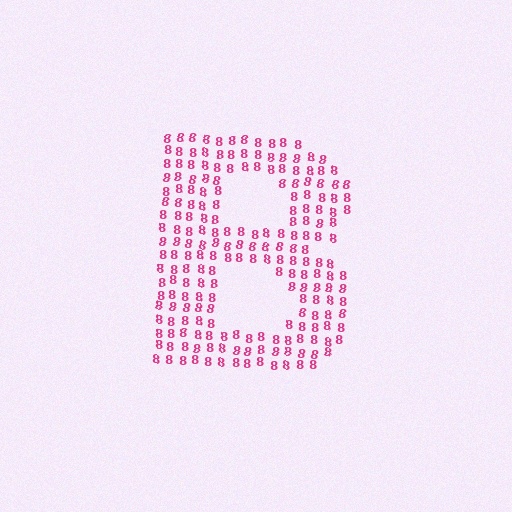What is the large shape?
The large shape is the letter B.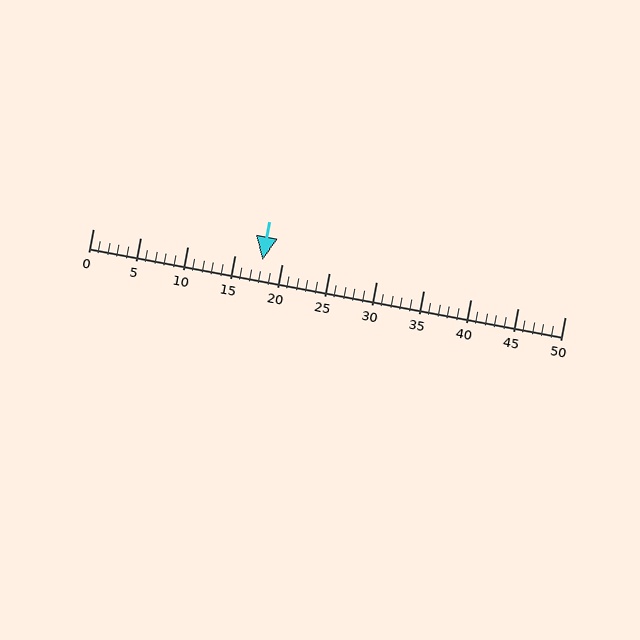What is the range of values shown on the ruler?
The ruler shows values from 0 to 50.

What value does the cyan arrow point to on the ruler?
The cyan arrow points to approximately 18.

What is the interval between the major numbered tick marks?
The major tick marks are spaced 5 units apart.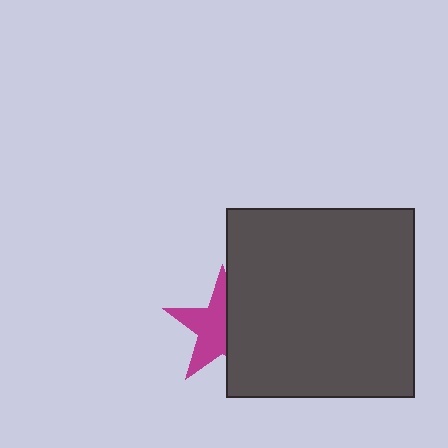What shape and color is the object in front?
The object in front is a dark gray square.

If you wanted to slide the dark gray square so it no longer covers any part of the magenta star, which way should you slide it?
Slide it right — that is the most direct way to separate the two shapes.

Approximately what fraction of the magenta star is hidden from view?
Roughly 45% of the magenta star is hidden behind the dark gray square.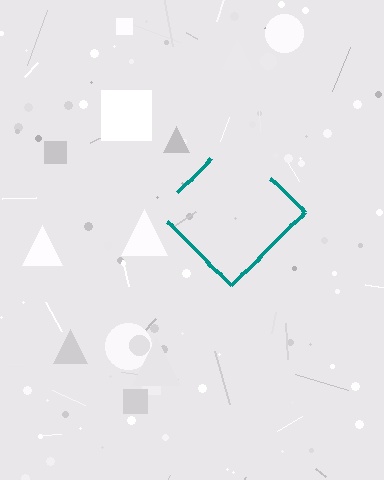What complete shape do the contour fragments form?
The contour fragments form a diamond.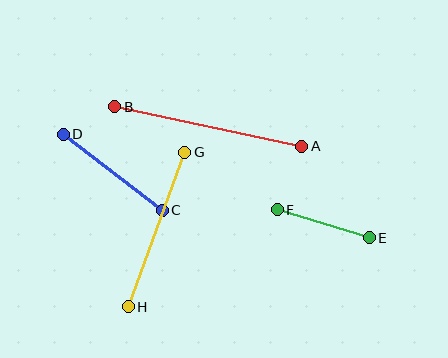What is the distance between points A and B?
The distance is approximately 191 pixels.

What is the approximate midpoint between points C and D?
The midpoint is at approximately (113, 172) pixels.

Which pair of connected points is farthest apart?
Points A and B are farthest apart.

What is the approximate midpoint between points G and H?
The midpoint is at approximately (156, 230) pixels.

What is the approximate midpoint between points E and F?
The midpoint is at approximately (323, 224) pixels.